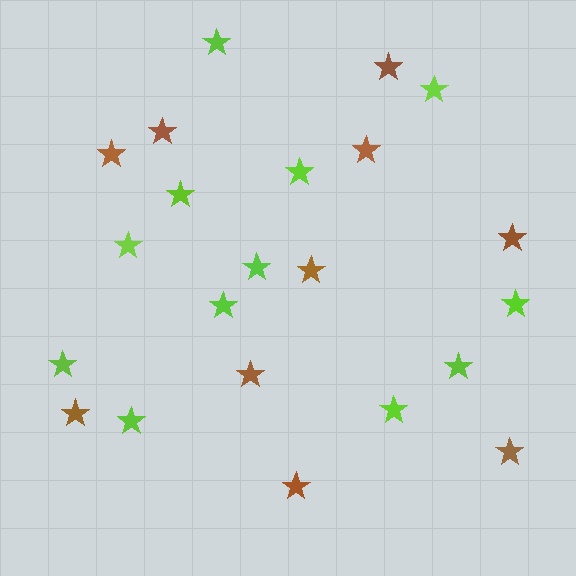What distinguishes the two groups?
There are 2 groups: one group of brown stars (10) and one group of lime stars (12).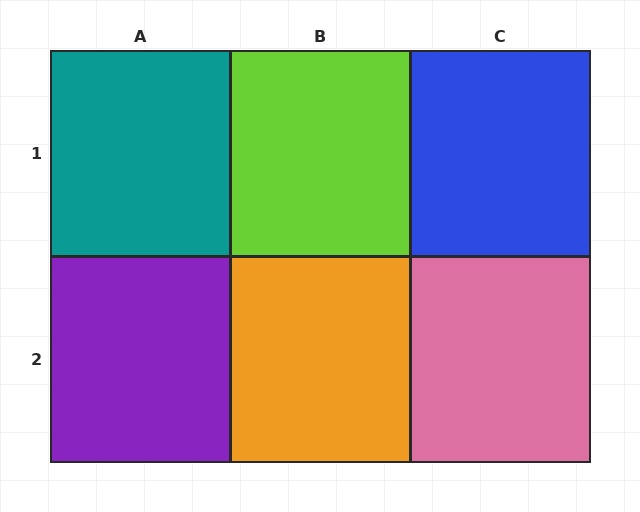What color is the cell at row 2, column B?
Orange.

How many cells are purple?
1 cell is purple.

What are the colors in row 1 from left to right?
Teal, lime, blue.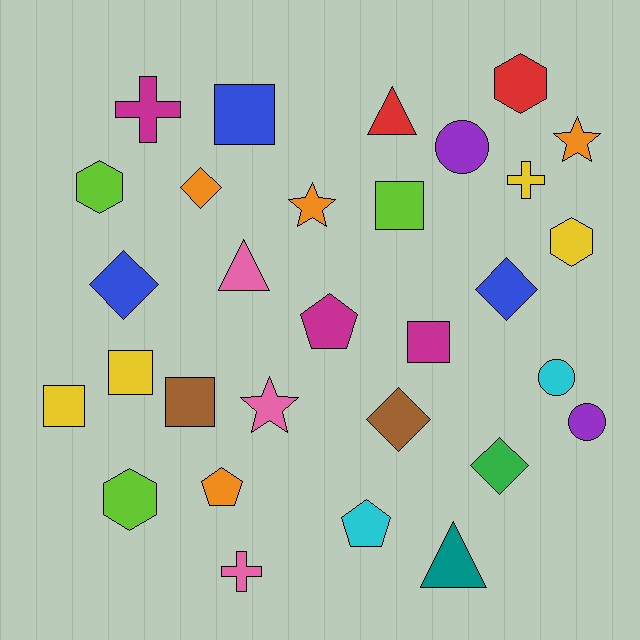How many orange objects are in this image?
There are 4 orange objects.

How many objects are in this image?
There are 30 objects.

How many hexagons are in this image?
There are 4 hexagons.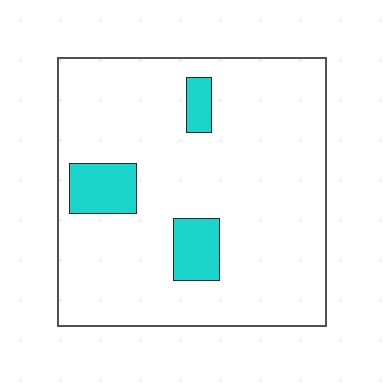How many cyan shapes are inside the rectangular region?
3.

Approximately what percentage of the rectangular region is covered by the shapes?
Approximately 10%.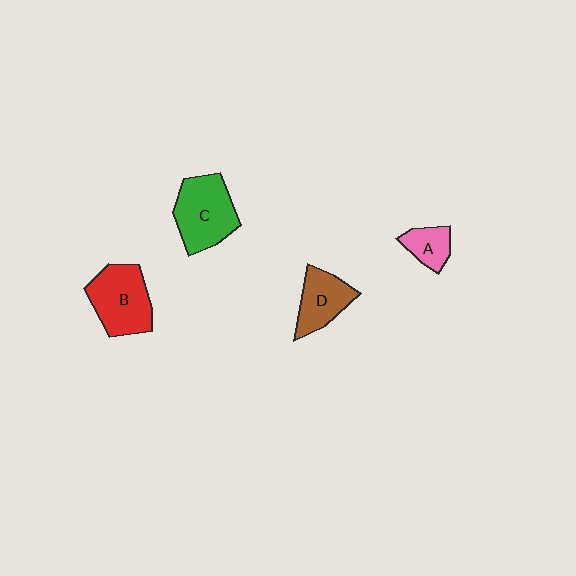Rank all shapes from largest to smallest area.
From largest to smallest: C (green), B (red), D (brown), A (pink).